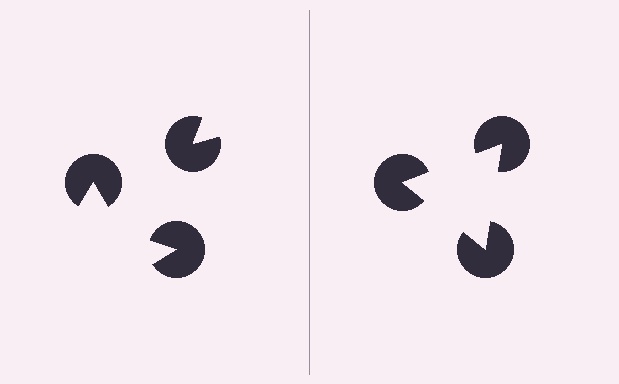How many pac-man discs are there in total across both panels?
6 — 3 on each side.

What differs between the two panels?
The pac-man discs are positioned identically on both sides; only the wedge orientations differ. On the right they align to a triangle; on the left they are misaligned.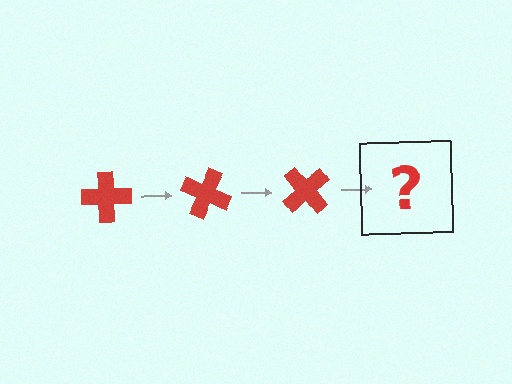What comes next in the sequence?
The next element should be a red cross rotated 75 degrees.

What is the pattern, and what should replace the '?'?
The pattern is that the cross rotates 25 degrees each step. The '?' should be a red cross rotated 75 degrees.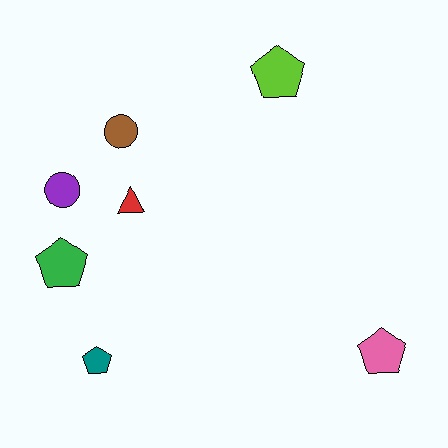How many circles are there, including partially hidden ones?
There are 2 circles.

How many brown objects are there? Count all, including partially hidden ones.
There is 1 brown object.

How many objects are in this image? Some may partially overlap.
There are 7 objects.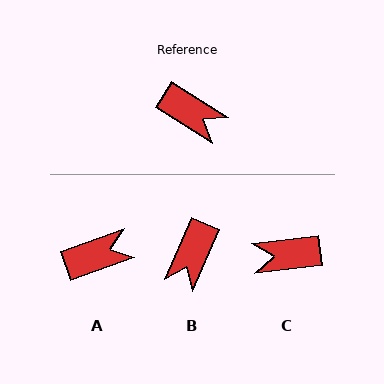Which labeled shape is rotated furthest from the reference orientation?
C, about 141 degrees away.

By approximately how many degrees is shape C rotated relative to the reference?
Approximately 141 degrees clockwise.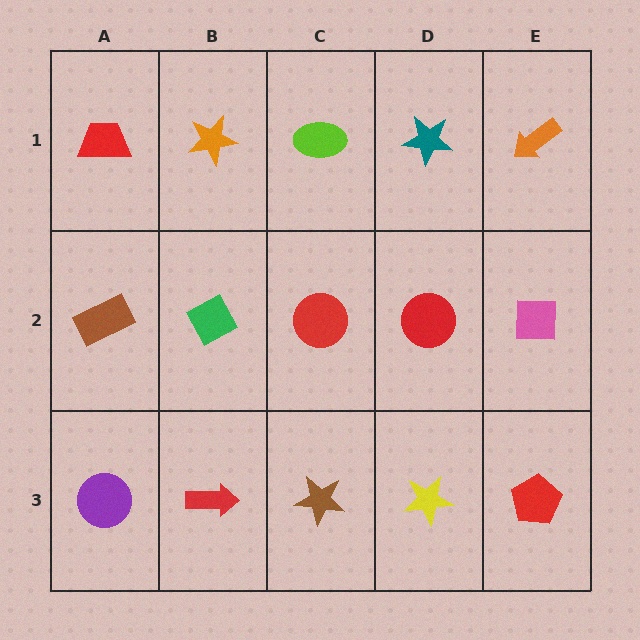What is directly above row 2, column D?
A teal star.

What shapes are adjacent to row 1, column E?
A pink square (row 2, column E), a teal star (row 1, column D).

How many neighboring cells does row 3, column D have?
3.